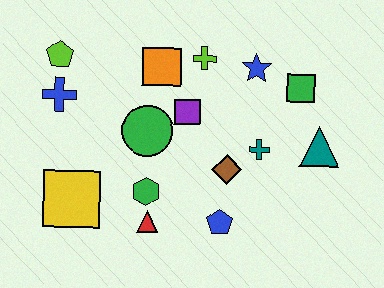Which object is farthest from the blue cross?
The teal triangle is farthest from the blue cross.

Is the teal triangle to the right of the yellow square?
Yes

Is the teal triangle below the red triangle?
No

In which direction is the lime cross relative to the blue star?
The lime cross is to the left of the blue star.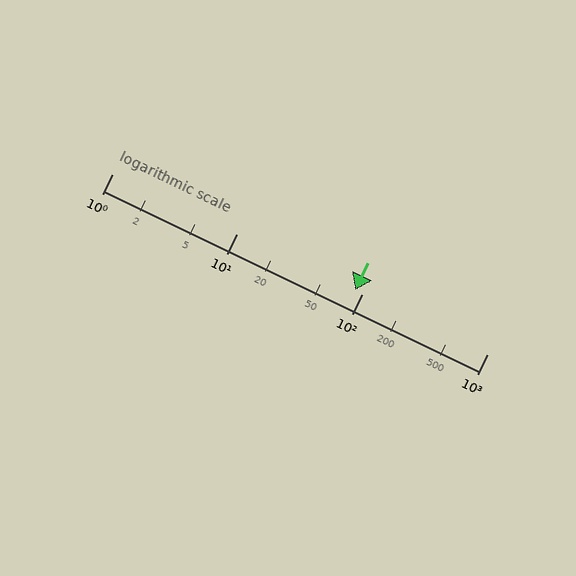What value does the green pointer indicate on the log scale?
The pointer indicates approximately 88.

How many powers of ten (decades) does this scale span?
The scale spans 3 decades, from 1 to 1000.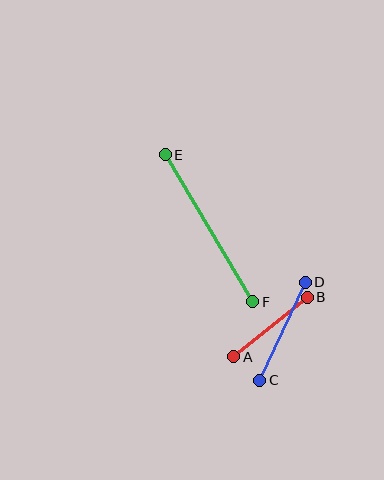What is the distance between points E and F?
The distance is approximately 171 pixels.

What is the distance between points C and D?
The distance is approximately 108 pixels.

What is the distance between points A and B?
The distance is approximately 95 pixels.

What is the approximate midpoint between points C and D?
The midpoint is at approximately (282, 331) pixels.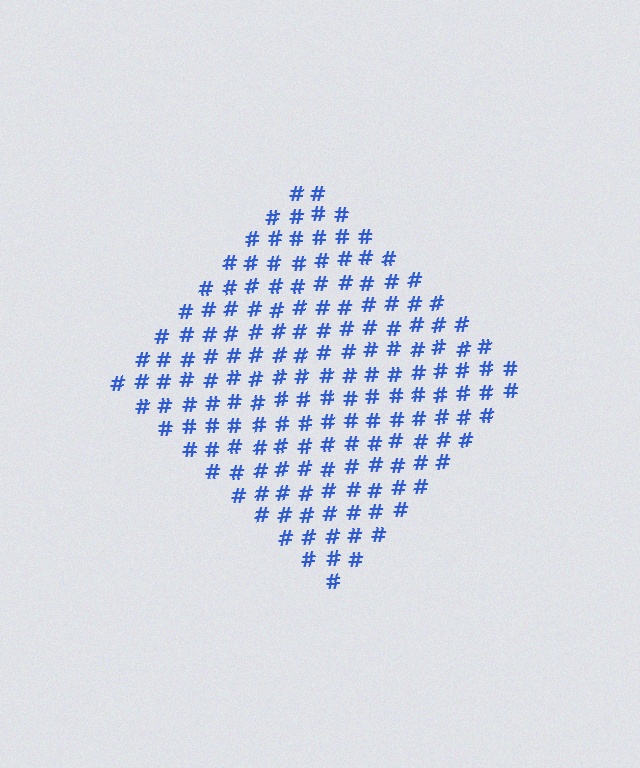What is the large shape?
The large shape is a diamond.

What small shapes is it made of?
It is made of small hash symbols.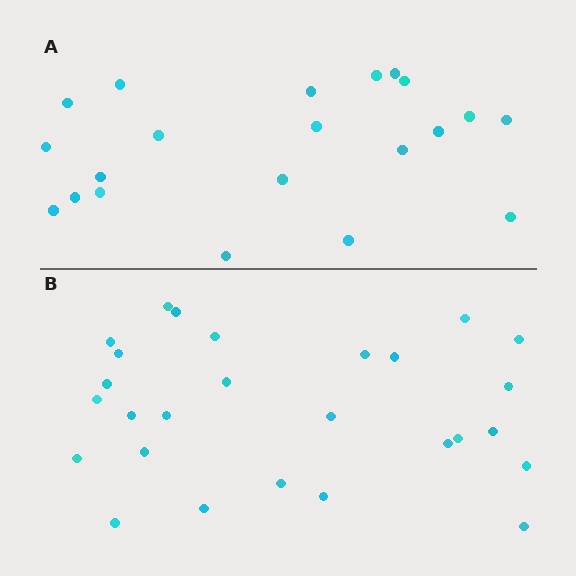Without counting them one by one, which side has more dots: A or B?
Region B (the bottom region) has more dots.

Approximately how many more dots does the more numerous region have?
Region B has about 6 more dots than region A.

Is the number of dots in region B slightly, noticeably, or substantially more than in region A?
Region B has noticeably more, but not dramatically so. The ratio is roughly 1.3 to 1.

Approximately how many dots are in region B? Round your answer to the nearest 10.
About 30 dots. (The exact count is 27, which rounds to 30.)